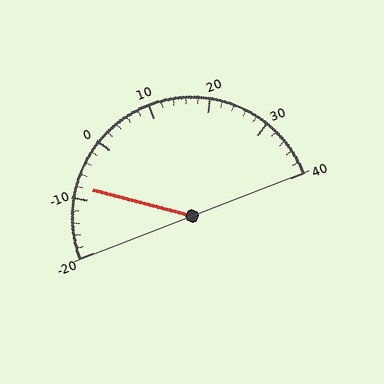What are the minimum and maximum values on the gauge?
The gauge ranges from -20 to 40.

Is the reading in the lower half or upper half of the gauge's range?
The reading is in the lower half of the range (-20 to 40).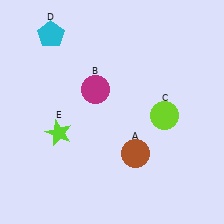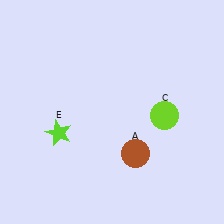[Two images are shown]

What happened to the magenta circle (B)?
The magenta circle (B) was removed in Image 2. It was in the top-left area of Image 1.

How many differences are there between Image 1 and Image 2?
There are 2 differences between the two images.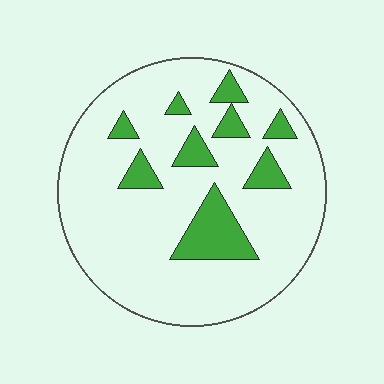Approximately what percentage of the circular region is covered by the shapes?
Approximately 15%.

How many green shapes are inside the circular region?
9.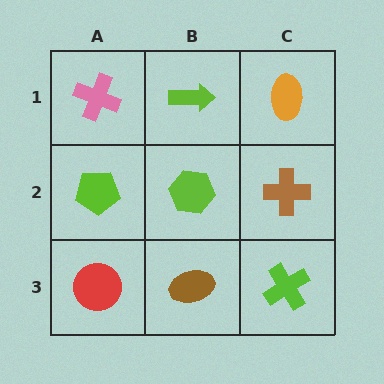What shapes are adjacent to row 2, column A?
A pink cross (row 1, column A), a red circle (row 3, column A), a lime hexagon (row 2, column B).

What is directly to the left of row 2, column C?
A lime hexagon.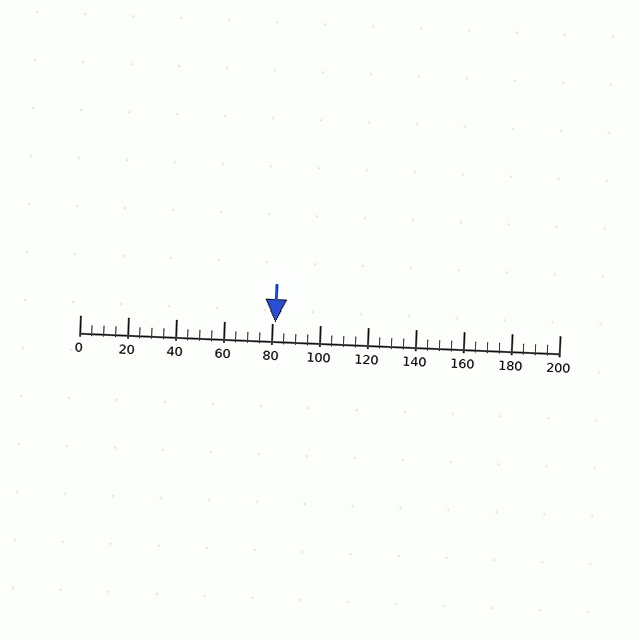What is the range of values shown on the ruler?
The ruler shows values from 0 to 200.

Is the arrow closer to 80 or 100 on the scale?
The arrow is closer to 80.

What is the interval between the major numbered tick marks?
The major tick marks are spaced 20 units apart.